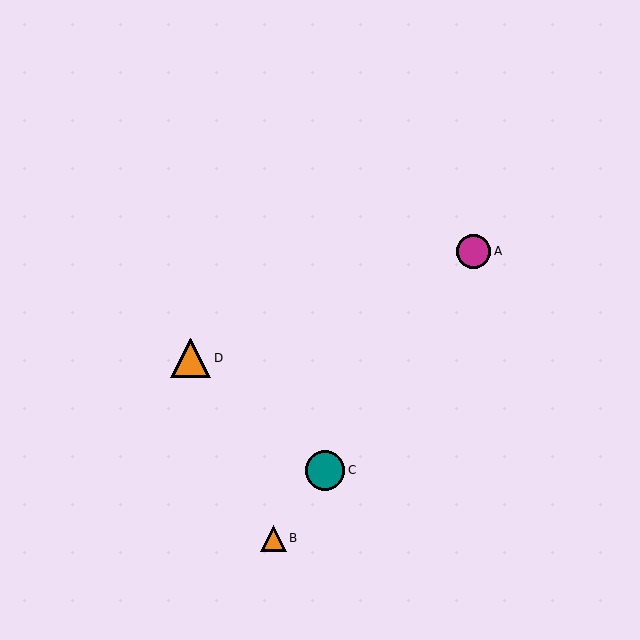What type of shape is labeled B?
Shape B is an orange triangle.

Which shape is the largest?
The orange triangle (labeled D) is the largest.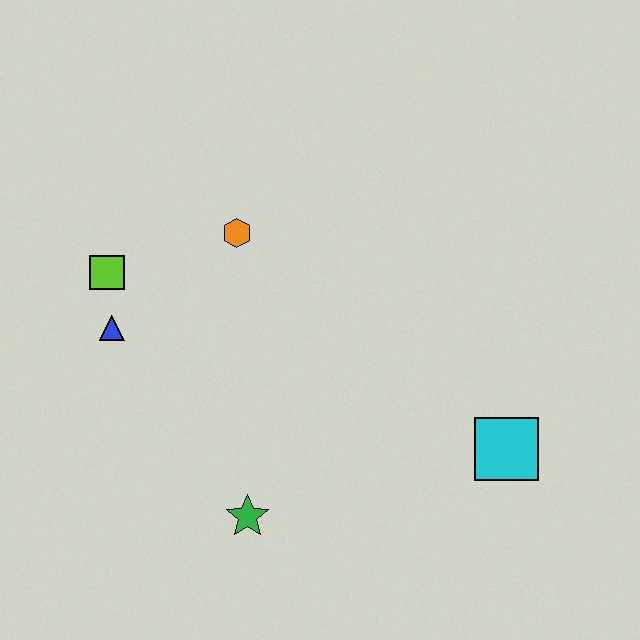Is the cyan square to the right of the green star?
Yes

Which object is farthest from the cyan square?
The lime square is farthest from the cyan square.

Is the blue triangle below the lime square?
Yes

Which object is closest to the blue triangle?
The lime square is closest to the blue triangle.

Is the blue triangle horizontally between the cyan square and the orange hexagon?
No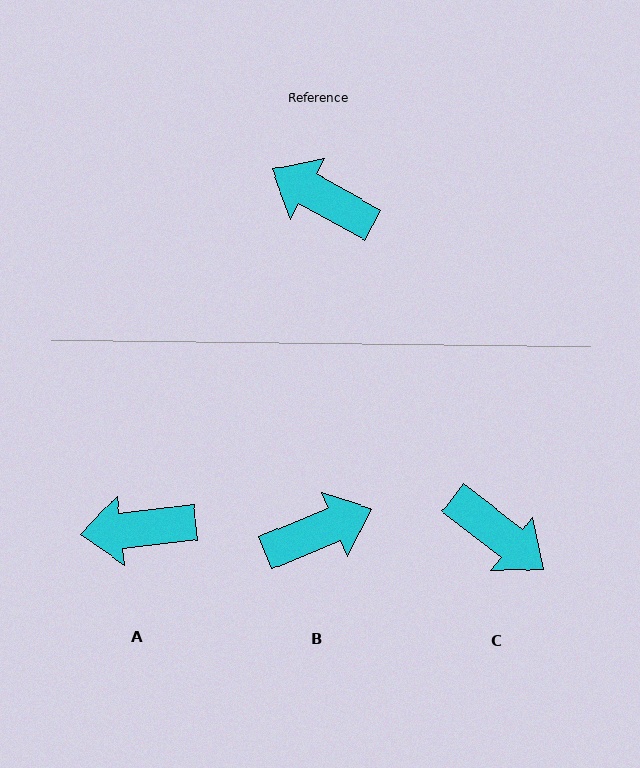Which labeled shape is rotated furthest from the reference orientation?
C, about 171 degrees away.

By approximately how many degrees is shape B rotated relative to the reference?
Approximately 128 degrees clockwise.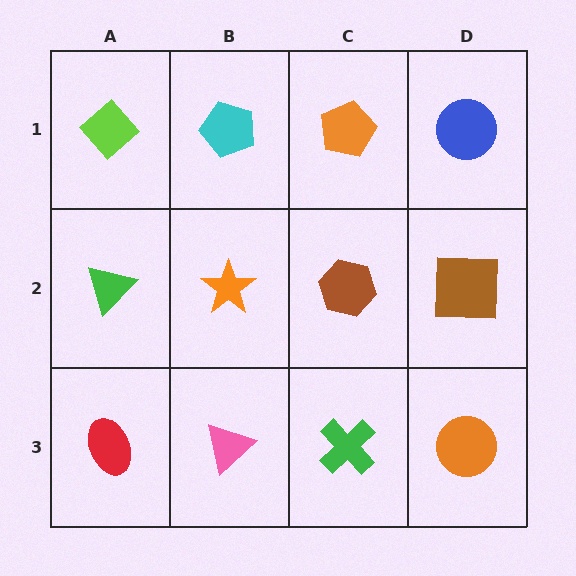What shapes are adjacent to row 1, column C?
A brown hexagon (row 2, column C), a cyan pentagon (row 1, column B), a blue circle (row 1, column D).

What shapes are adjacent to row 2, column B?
A cyan pentagon (row 1, column B), a pink triangle (row 3, column B), a green triangle (row 2, column A), a brown hexagon (row 2, column C).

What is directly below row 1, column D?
A brown square.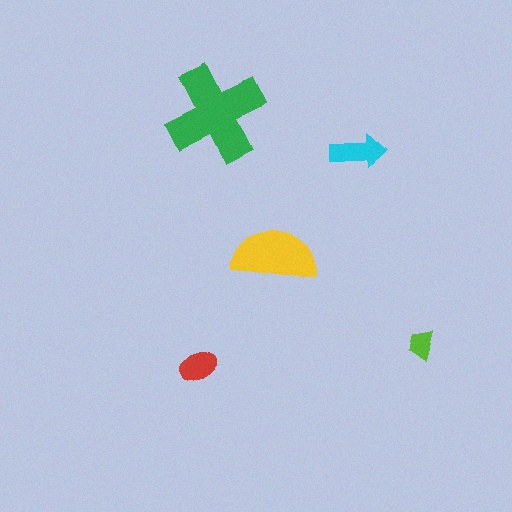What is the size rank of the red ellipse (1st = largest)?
4th.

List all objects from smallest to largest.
The lime trapezoid, the red ellipse, the cyan arrow, the yellow semicircle, the green cross.